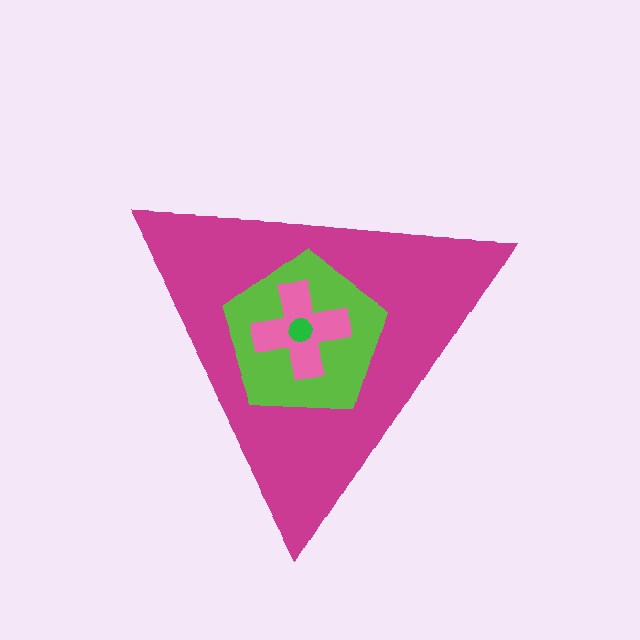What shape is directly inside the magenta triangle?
The lime pentagon.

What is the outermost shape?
The magenta triangle.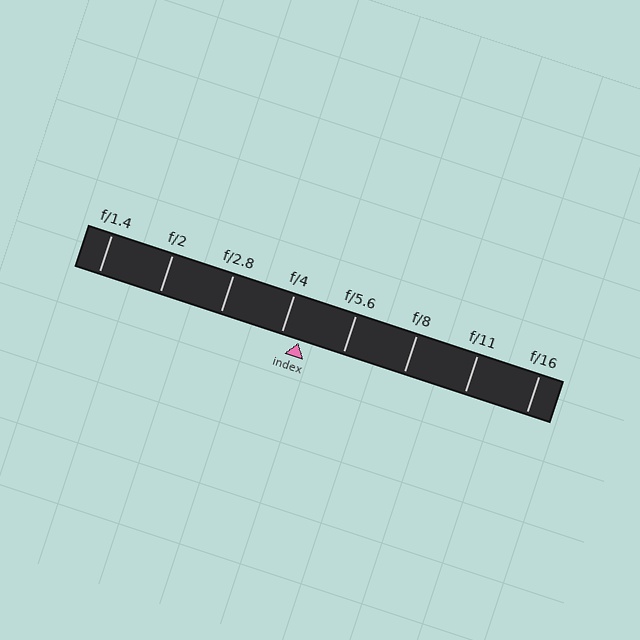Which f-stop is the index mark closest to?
The index mark is closest to f/4.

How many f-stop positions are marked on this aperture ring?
There are 8 f-stop positions marked.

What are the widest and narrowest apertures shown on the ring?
The widest aperture shown is f/1.4 and the narrowest is f/16.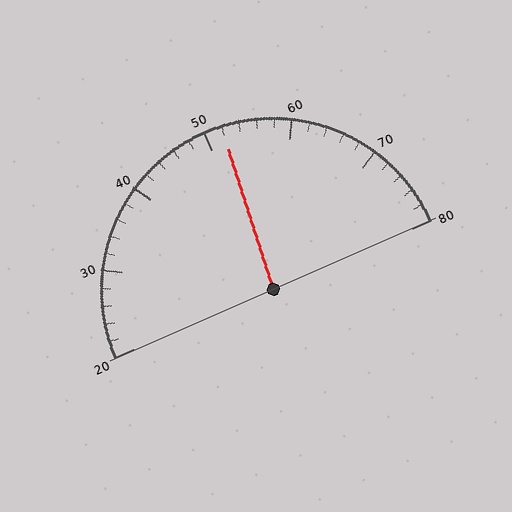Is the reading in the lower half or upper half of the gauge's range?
The reading is in the upper half of the range (20 to 80).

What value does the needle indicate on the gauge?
The needle indicates approximately 52.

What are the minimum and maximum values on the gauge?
The gauge ranges from 20 to 80.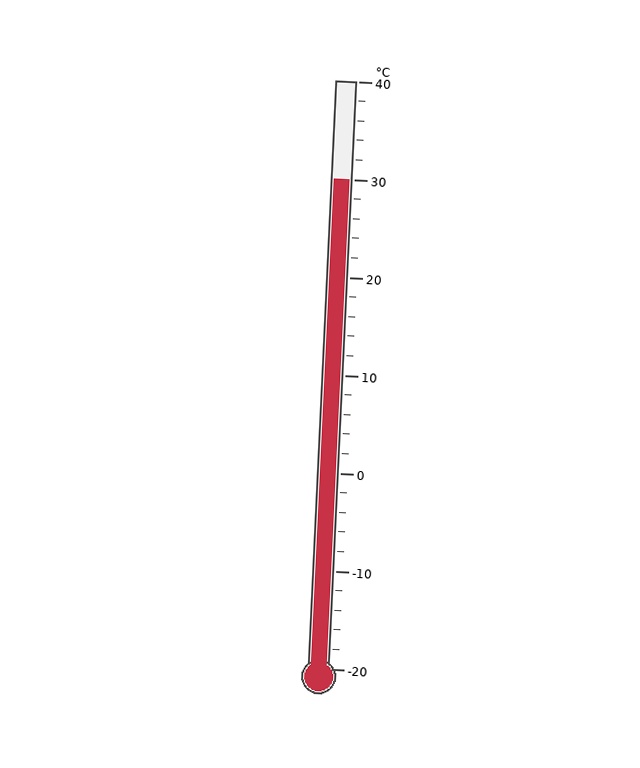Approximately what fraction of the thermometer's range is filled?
The thermometer is filled to approximately 85% of its range.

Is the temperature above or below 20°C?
The temperature is above 20°C.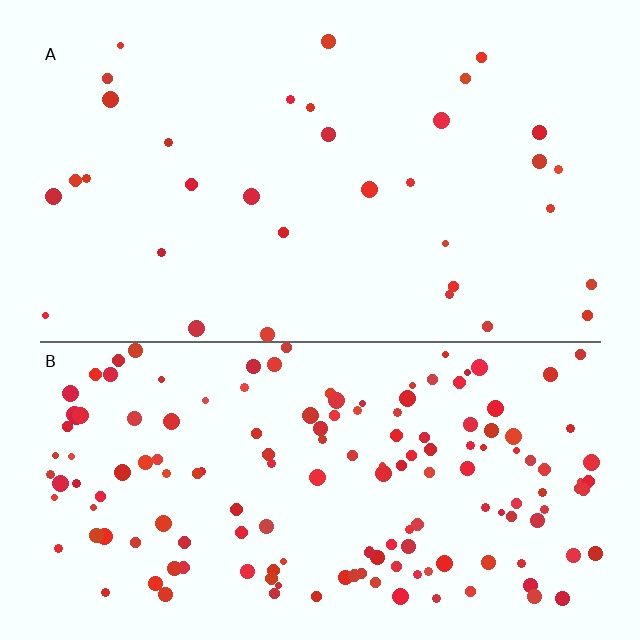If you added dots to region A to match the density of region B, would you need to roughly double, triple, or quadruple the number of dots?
Approximately quadruple.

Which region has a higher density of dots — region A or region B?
B (the bottom).